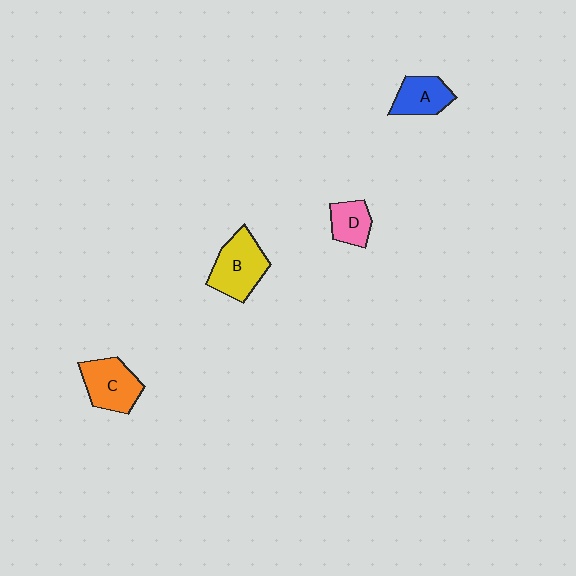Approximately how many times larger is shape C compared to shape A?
Approximately 1.3 times.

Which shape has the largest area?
Shape B (yellow).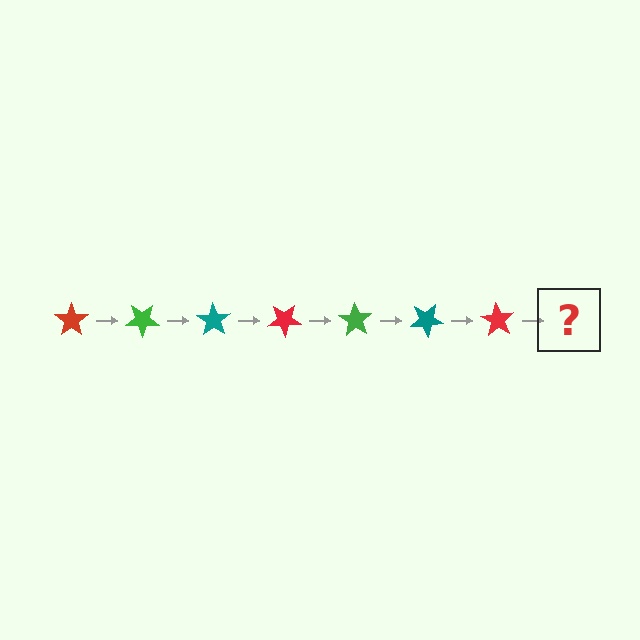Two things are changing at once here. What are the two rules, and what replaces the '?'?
The two rules are that it rotates 35 degrees each step and the color cycles through red, green, and teal. The '?' should be a green star, rotated 245 degrees from the start.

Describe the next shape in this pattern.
It should be a green star, rotated 245 degrees from the start.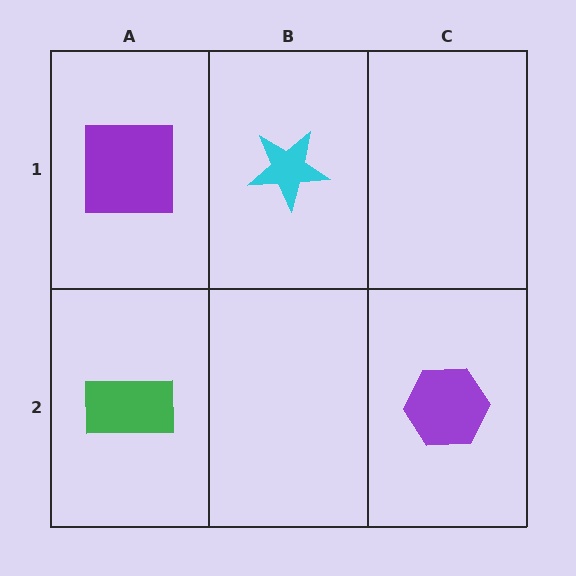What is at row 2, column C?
A purple hexagon.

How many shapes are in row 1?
2 shapes.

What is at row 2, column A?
A green rectangle.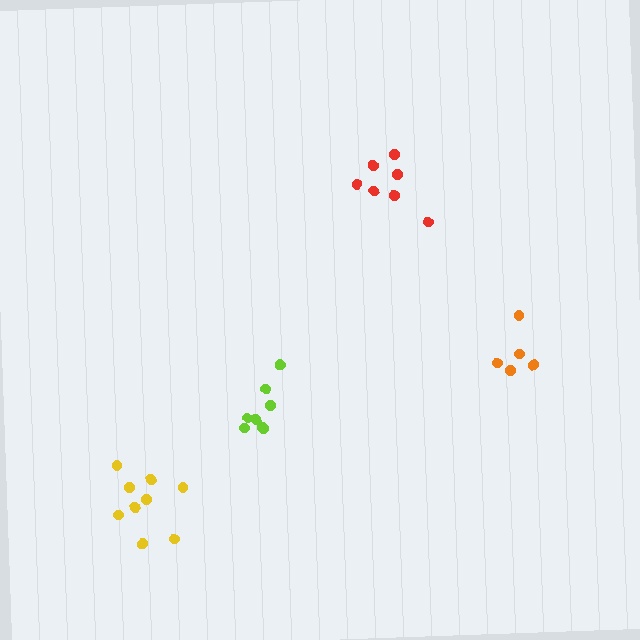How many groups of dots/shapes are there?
There are 4 groups.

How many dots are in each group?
Group 1: 8 dots, Group 2: 7 dots, Group 3: 9 dots, Group 4: 5 dots (29 total).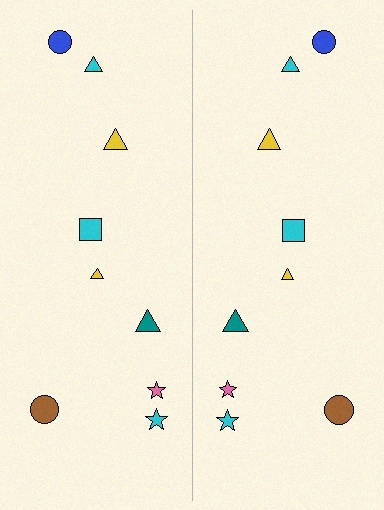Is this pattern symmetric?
Yes, this pattern has bilateral (reflection) symmetry.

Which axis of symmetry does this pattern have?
The pattern has a vertical axis of symmetry running through the center of the image.